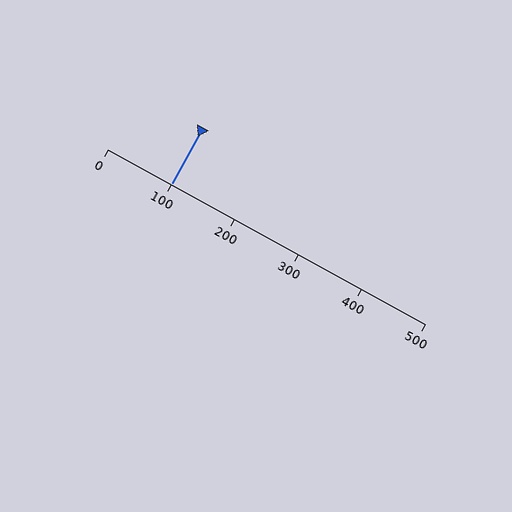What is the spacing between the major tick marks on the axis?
The major ticks are spaced 100 apart.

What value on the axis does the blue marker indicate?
The marker indicates approximately 100.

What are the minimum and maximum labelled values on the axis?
The axis runs from 0 to 500.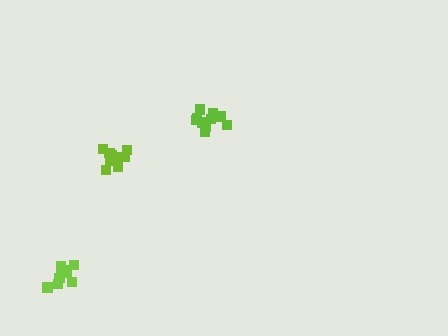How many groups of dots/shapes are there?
There are 3 groups.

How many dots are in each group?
Group 1: 10 dots, Group 2: 10 dots, Group 3: 10 dots (30 total).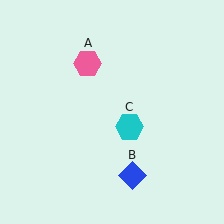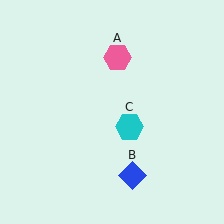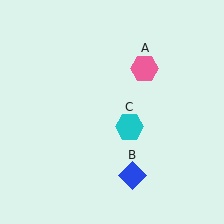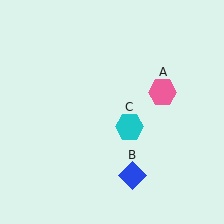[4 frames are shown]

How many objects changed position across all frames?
1 object changed position: pink hexagon (object A).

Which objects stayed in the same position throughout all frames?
Blue diamond (object B) and cyan hexagon (object C) remained stationary.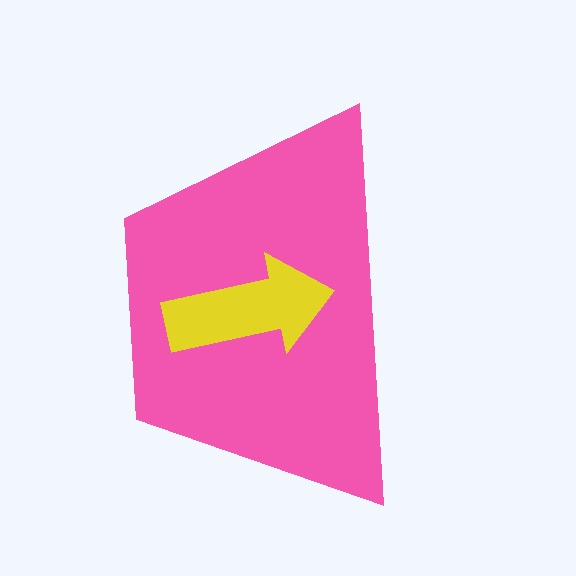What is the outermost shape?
The pink trapezoid.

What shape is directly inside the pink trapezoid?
The yellow arrow.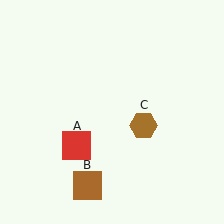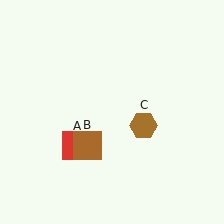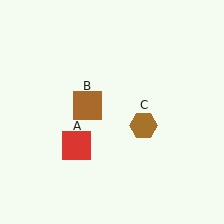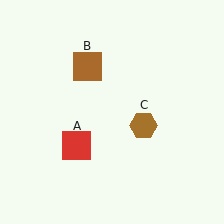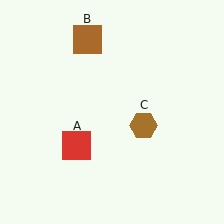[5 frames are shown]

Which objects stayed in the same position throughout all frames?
Red square (object A) and brown hexagon (object C) remained stationary.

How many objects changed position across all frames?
1 object changed position: brown square (object B).